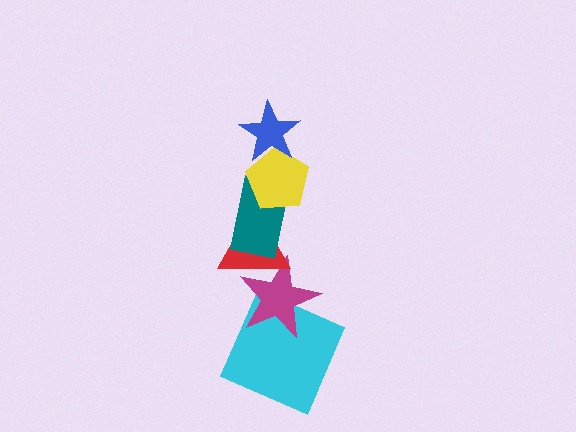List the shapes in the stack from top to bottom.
From top to bottom: the blue star, the yellow pentagon, the teal rectangle, the red triangle, the magenta star, the cyan square.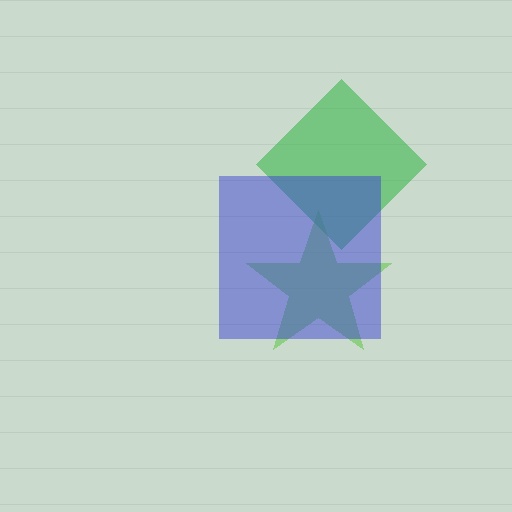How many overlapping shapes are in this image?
There are 3 overlapping shapes in the image.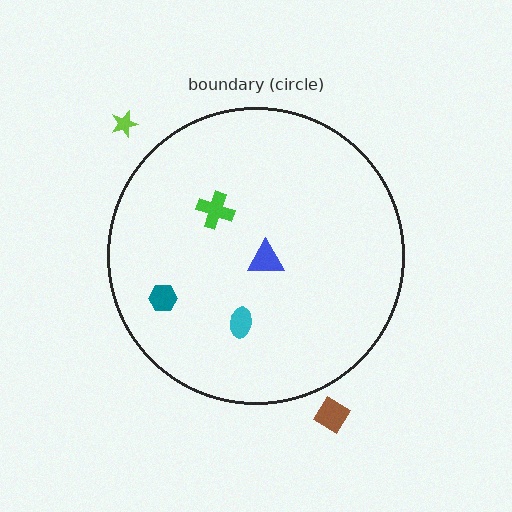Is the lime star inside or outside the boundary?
Outside.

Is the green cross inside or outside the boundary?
Inside.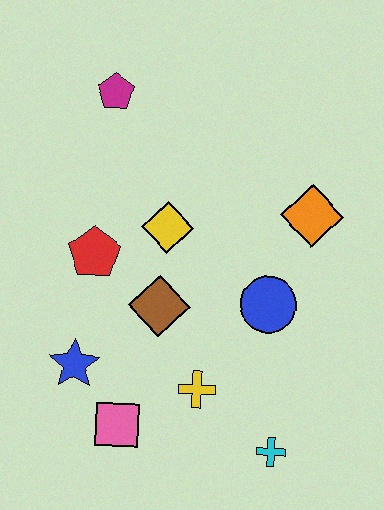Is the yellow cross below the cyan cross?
No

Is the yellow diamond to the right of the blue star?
Yes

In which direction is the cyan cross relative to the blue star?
The cyan cross is to the right of the blue star.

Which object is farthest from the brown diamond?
The magenta pentagon is farthest from the brown diamond.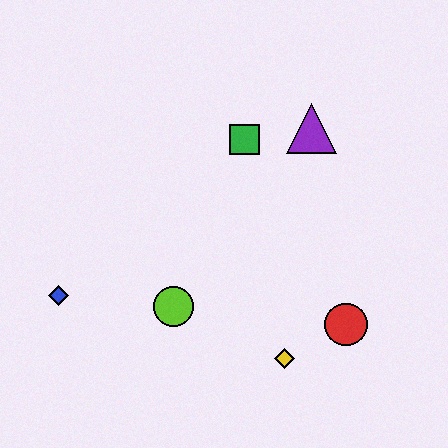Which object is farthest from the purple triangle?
The blue diamond is farthest from the purple triangle.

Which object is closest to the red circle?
The yellow diamond is closest to the red circle.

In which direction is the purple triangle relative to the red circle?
The purple triangle is above the red circle.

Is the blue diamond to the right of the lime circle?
No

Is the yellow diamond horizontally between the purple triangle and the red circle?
No